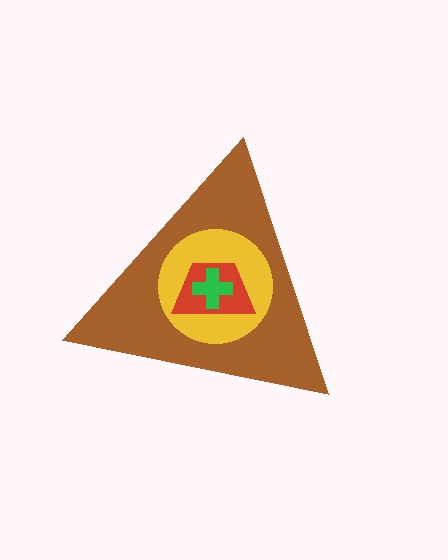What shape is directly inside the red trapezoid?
The green cross.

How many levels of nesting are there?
4.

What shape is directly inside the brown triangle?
The yellow circle.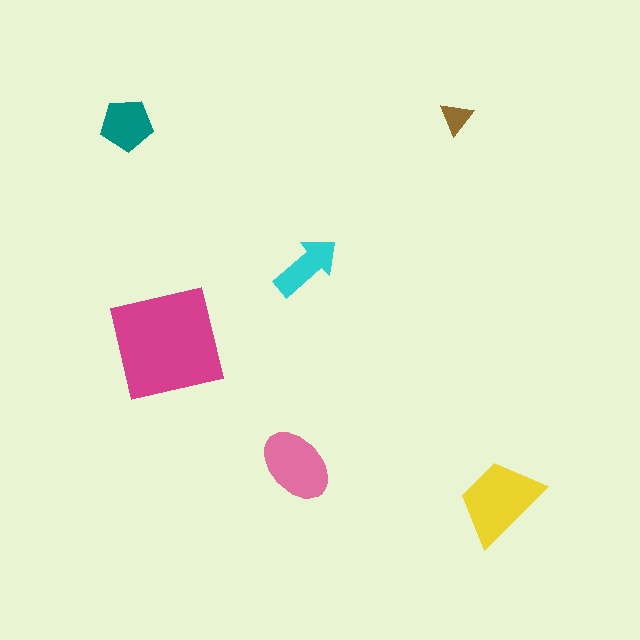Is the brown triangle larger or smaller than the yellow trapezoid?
Smaller.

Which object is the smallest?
The brown triangle.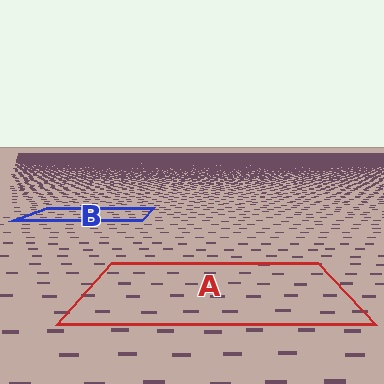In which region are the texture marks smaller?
The texture marks are smaller in region B, because it is farther away.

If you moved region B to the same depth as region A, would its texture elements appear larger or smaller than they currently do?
They would appear larger. At a closer depth, the same texture elements are projected at a bigger on-screen size.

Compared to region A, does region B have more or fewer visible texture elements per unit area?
Region B has more texture elements per unit area — they are packed more densely because it is farther away.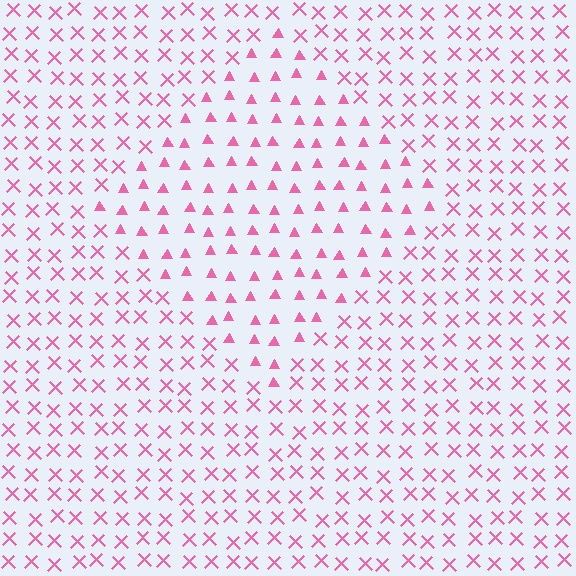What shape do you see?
I see a diamond.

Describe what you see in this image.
The image is filled with small pink elements arranged in a uniform grid. A diamond-shaped region contains triangles, while the surrounding area contains X marks. The boundary is defined purely by the change in element shape.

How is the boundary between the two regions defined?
The boundary is defined by a change in element shape: triangles inside vs. X marks outside. All elements share the same color and spacing.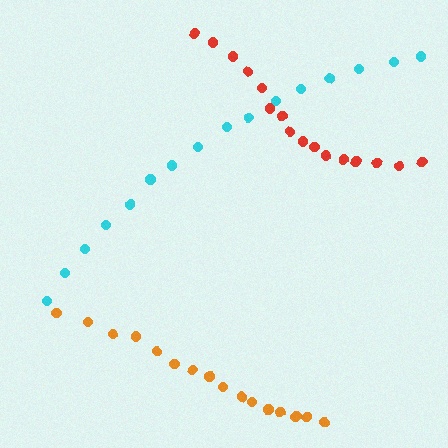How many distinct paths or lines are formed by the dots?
There are 3 distinct paths.